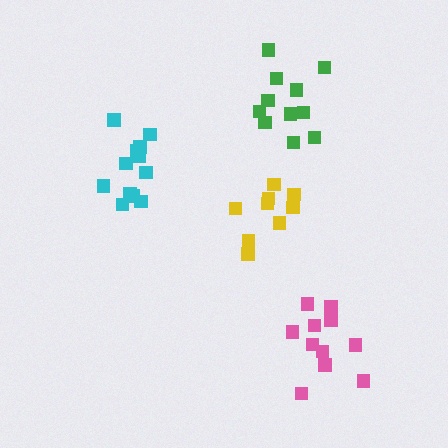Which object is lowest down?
The pink cluster is bottommost.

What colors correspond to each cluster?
The clusters are colored: green, yellow, cyan, pink.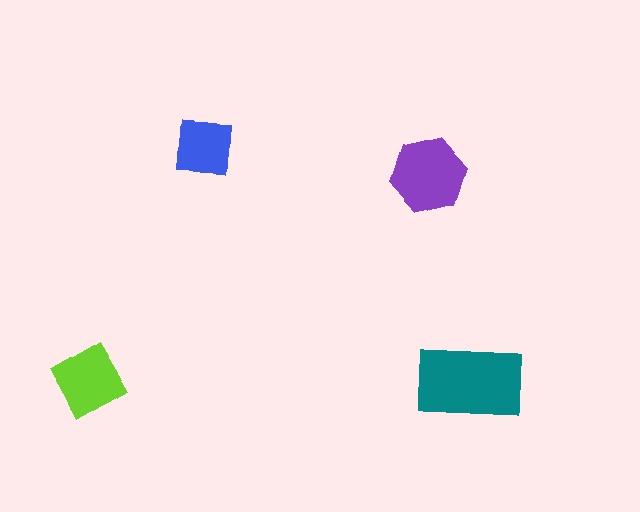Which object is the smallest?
The blue square.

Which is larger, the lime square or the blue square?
The lime square.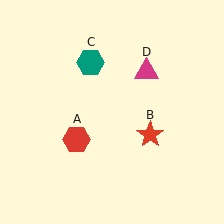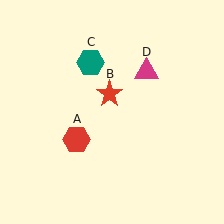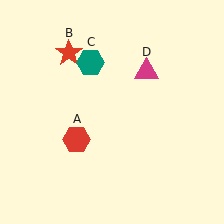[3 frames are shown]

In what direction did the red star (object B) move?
The red star (object B) moved up and to the left.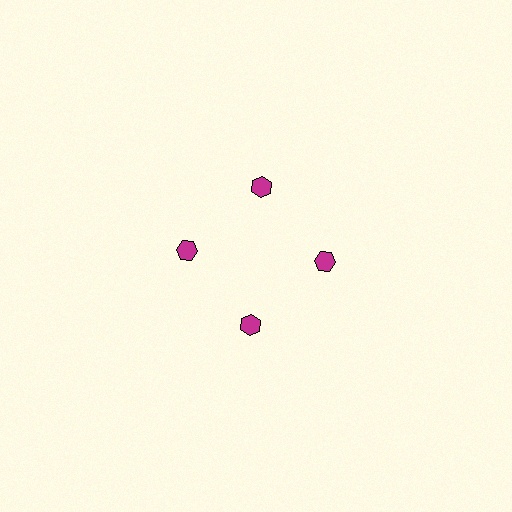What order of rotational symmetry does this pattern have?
This pattern has 4-fold rotational symmetry.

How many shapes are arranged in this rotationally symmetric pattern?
There are 4 shapes, arranged in 4 groups of 1.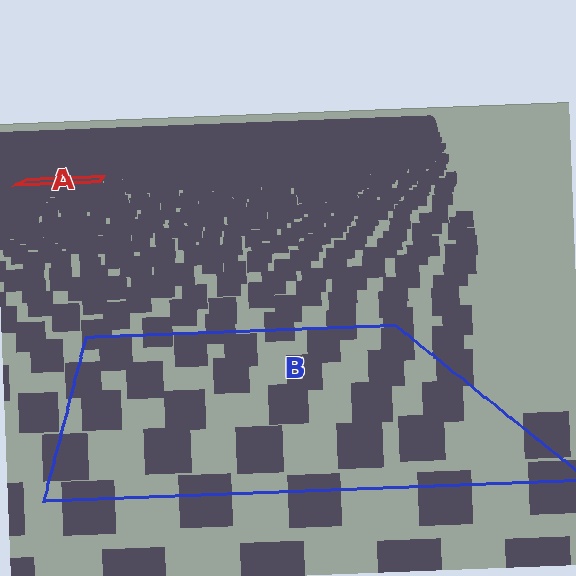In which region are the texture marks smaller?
The texture marks are smaller in region A, because it is farther away.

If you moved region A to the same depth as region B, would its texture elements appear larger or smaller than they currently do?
They would appear larger. At a closer depth, the same texture elements are projected at a bigger on-screen size.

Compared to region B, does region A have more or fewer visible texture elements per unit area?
Region A has more texture elements per unit area — they are packed more densely because it is farther away.